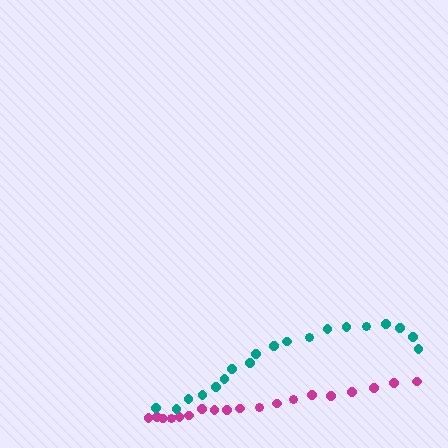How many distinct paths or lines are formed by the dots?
There are 2 distinct paths.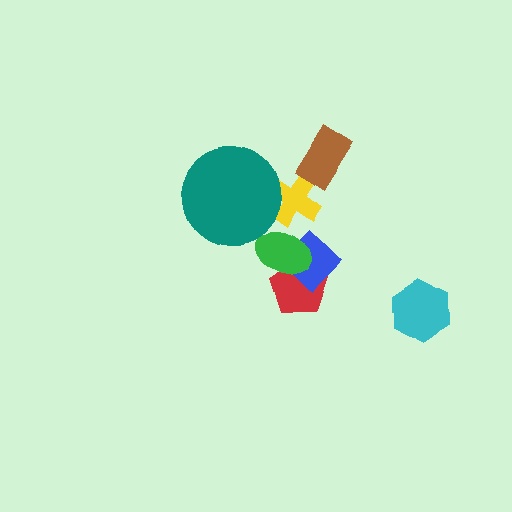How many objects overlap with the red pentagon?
2 objects overlap with the red pentagon.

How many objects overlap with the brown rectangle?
0 objects overlap with the brown rectangle.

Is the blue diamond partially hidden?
Yes, it is partially covered by another shape.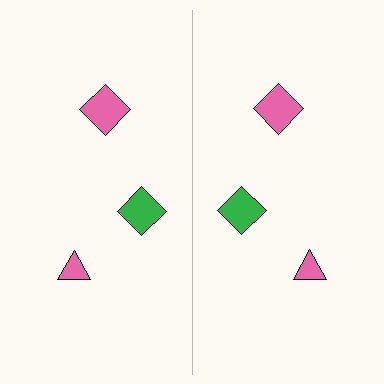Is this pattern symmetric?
Yes, this pattern has bilateral (reflection) symmetry.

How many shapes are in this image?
There are 6 shapes in this image.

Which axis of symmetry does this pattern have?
The pattern has a vertical axis of symmetry running through the center of the image.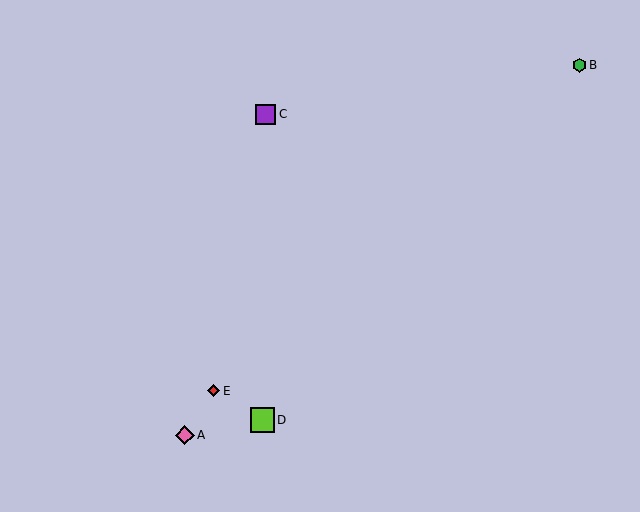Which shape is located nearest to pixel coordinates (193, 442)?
The pink diamond (labeled A) at (185, 435) is nearest to that location.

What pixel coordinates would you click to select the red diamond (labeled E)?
Click at (214, 391) to select the red diamond E.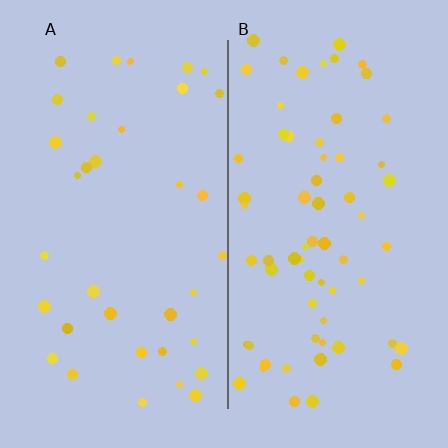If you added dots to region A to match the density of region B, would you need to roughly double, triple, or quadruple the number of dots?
Approximately double.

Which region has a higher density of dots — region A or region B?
B (the right).